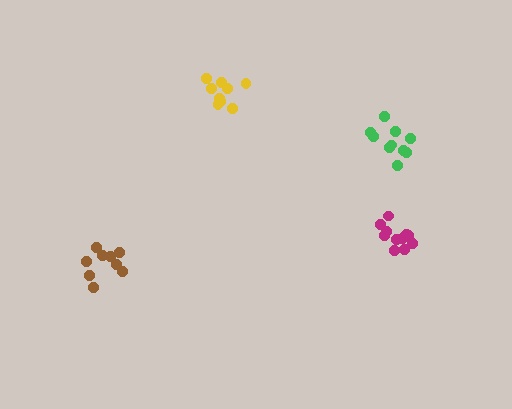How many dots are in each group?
Group 1: 10 dots, Group 2: 9 dots, Group 3: 11 dots, Group 4: 9 dots (39 total).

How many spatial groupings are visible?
There are 4 spatial groupings.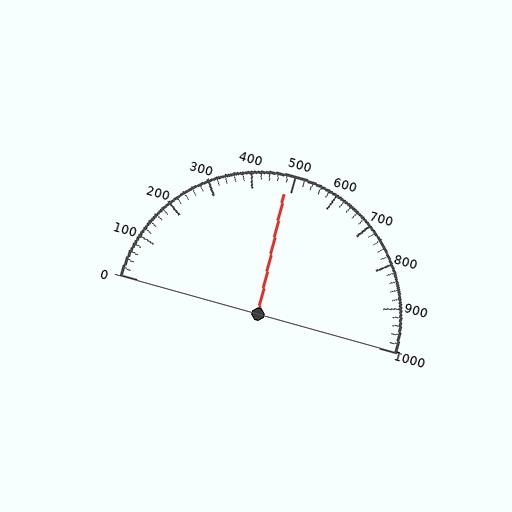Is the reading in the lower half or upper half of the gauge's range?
The reading is in the lower half of the range (0 to 1000).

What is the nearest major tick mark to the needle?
The nearest major tick mark is 500.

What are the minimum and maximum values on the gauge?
The gauge ranges from 0 to 1000.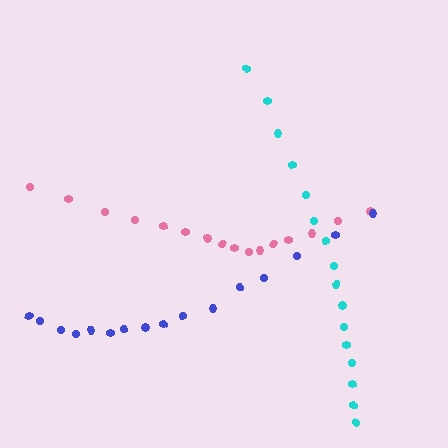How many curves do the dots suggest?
There are 3 distinct paths.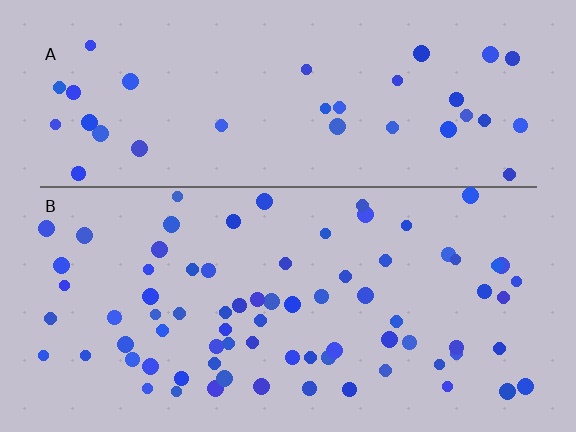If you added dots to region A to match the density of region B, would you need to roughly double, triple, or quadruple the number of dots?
Approximately double.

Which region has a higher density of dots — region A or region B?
B (the bottom).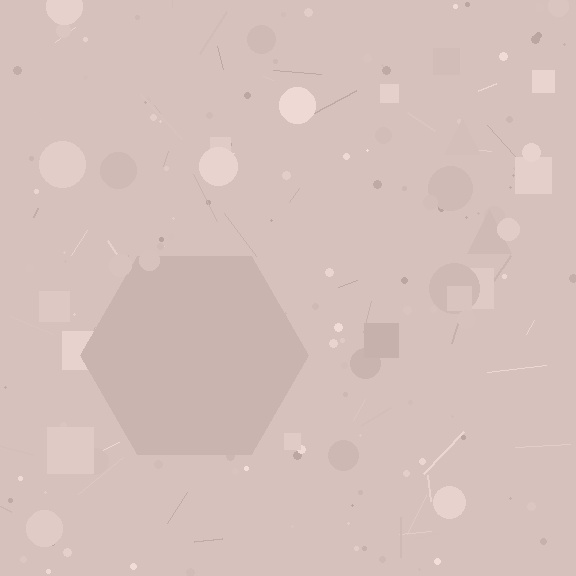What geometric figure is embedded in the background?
A hexagon is embedded in the background.